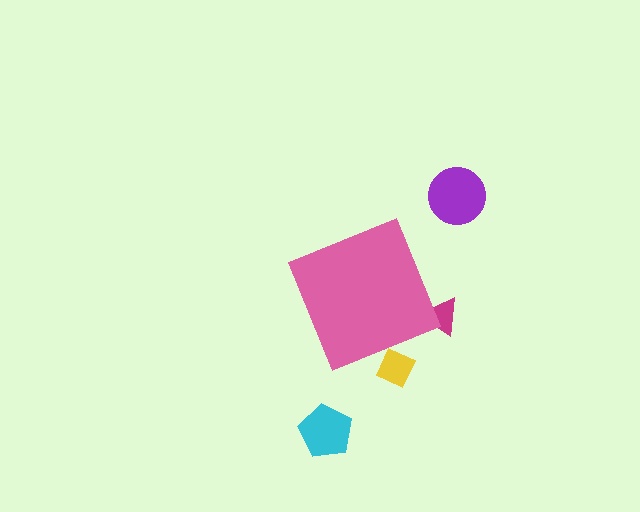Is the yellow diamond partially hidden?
Yes, the yellow diamond is partially hidden behind the pink diamond.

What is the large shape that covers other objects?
A pink diamond.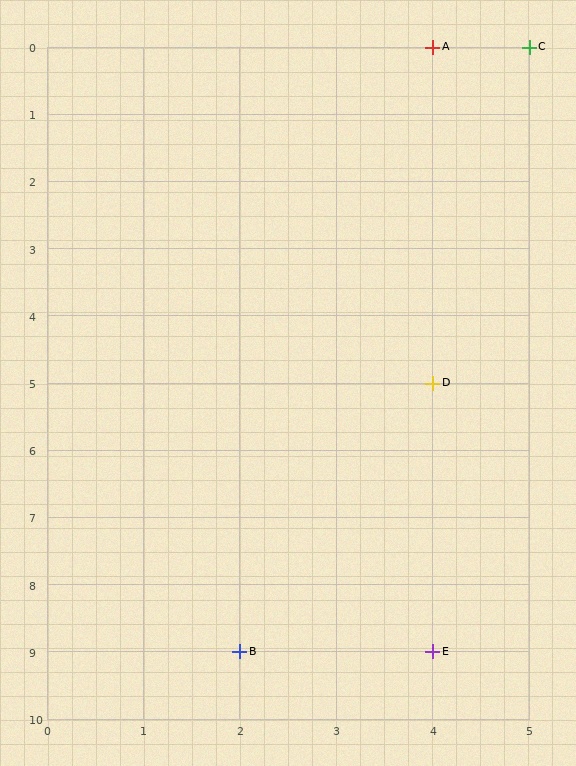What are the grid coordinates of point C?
Point C is at grid coordinates (5, 0).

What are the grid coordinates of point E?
Point E is at grid coordinates (4, 9).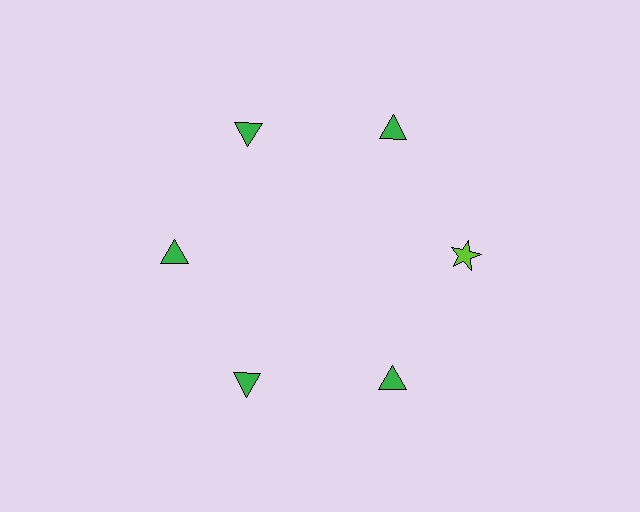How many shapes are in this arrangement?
There are 6 shapes arranged in a ring pattern.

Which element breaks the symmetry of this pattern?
The lime star at roughly the 3 o'clock position breaks the symmetry. All other shapes are green triangles.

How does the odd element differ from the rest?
It differs in both color (lime instead of green) and shape (star instead of triangle).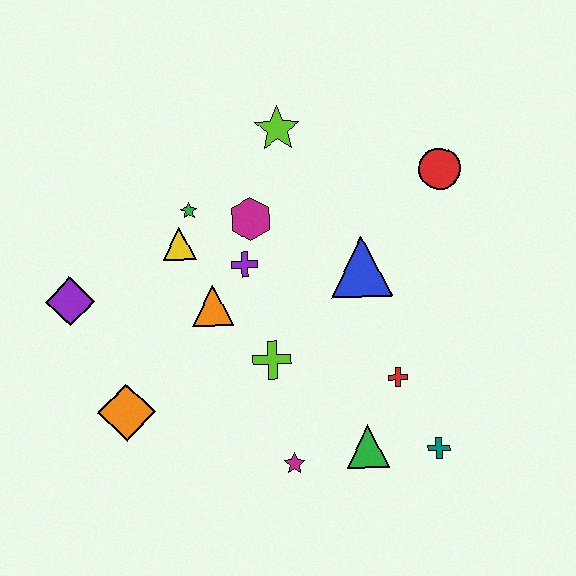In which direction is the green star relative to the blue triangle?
The green star is to the left of the blue triangle.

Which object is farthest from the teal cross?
The purple diamond is farthest from the teal cross.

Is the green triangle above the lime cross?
No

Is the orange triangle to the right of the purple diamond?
Yes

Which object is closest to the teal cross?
The green triangle is closest to the teal cross.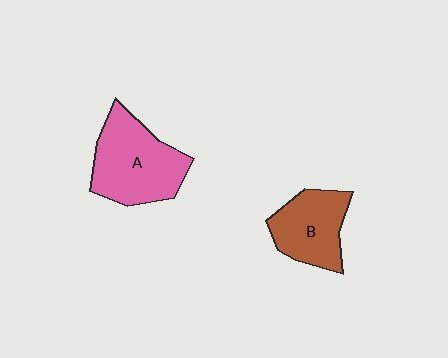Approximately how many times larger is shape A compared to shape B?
Approximately 1.4 times.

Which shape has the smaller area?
Shape B (brown).